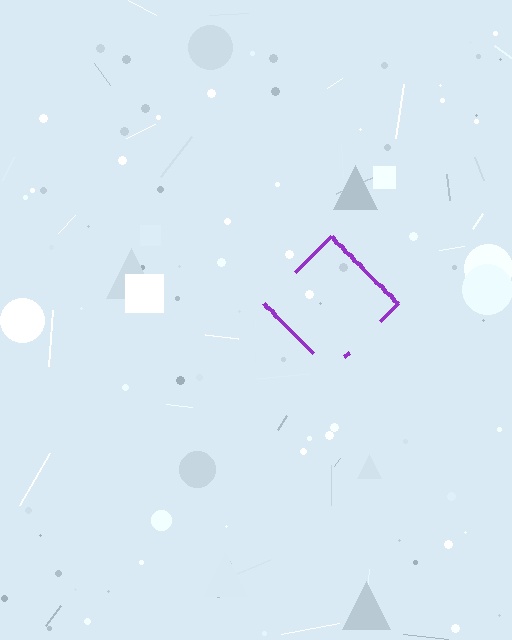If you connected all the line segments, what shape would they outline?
They would outline a diamond.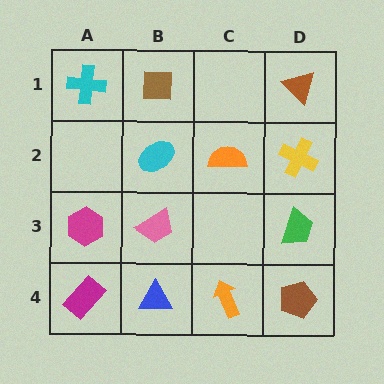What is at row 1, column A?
A cyan cross.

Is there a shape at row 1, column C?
No, that cell is empty.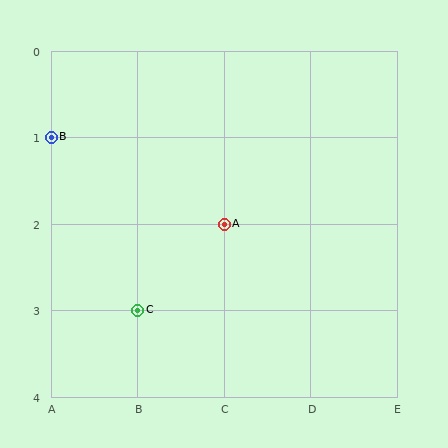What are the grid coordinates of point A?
Point A is at grid coordinates (C, 2).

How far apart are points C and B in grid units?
Points C and B are 1 column and 2 rows apart (about 2.2 grid units diagonally).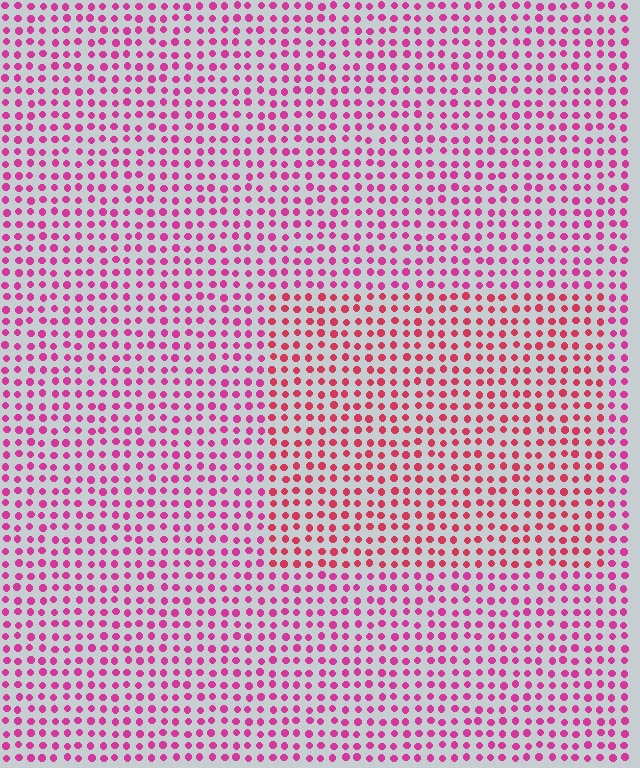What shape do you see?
I see a rectangle.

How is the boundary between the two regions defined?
The boundary is defined purely by a slight shift in hue (about 26 degrees). Spacing, size, and orientation are identical on both sides.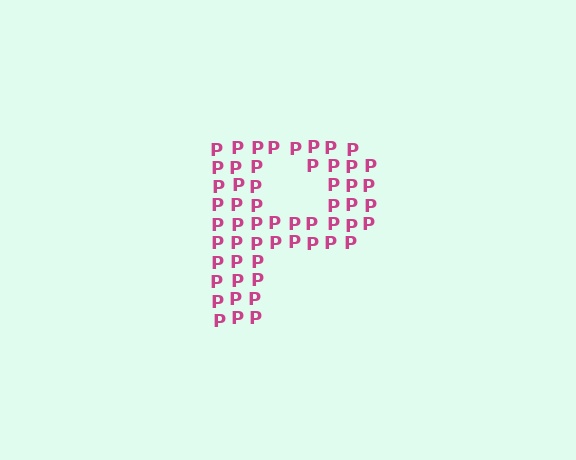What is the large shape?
The large shape is the letter P.